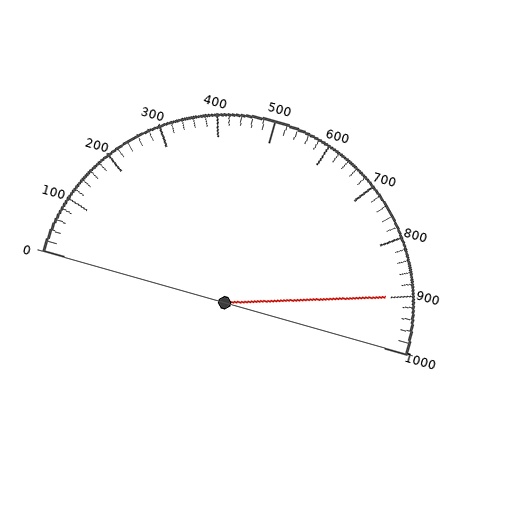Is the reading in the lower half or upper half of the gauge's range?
The reading is in the upper half of the range (0 to 1000).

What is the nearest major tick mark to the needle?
The nearest major tick mark is 900.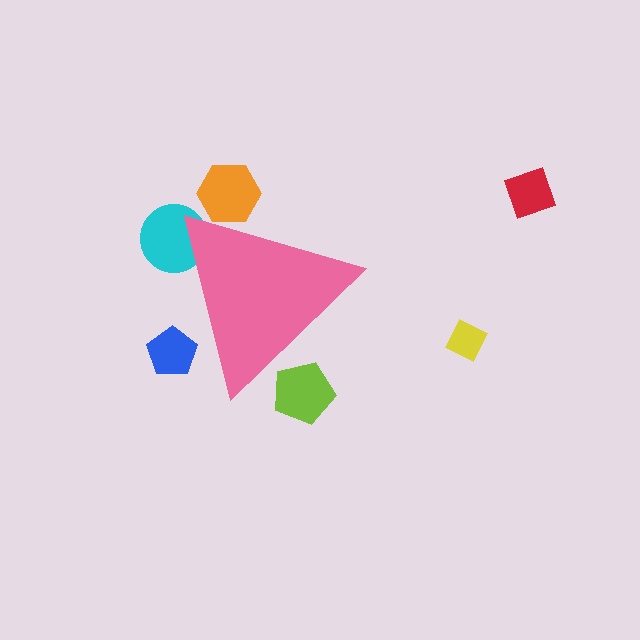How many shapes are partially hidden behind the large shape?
4 shapes are partially hidden.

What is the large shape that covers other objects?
A pink triangle.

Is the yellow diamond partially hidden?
No, the yellow diamond is fully visible.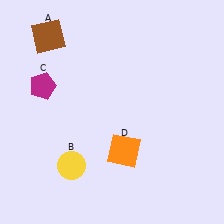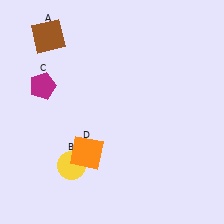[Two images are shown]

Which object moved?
The orange square (D) moved left.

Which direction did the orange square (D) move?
The orange square (D) moved left.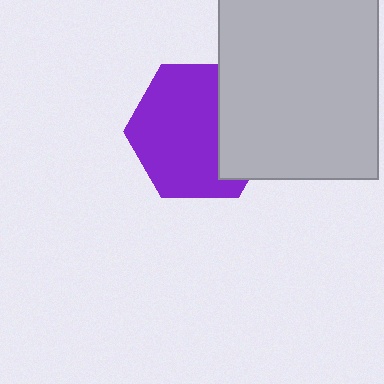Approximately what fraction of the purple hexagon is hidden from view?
Roughly 32% of the purple hexagon is hidden behind the light gray rectangle.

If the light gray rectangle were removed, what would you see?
You would see the complete purple hexagon.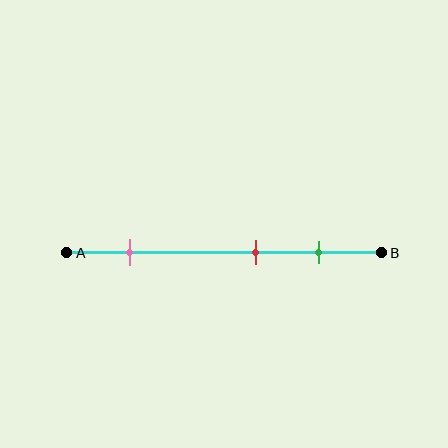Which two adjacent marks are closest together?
The red and green marks are the closest adjacent pair.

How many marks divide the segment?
There are 3 marks dividing the segment.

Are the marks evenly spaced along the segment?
No, the marks are not evenly spaced.